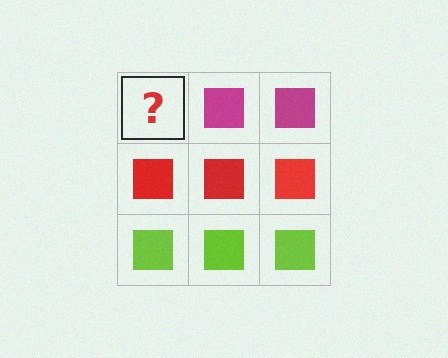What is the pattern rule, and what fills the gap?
The rule is that each row has a consistent color. The gap should be filled with a magenta square.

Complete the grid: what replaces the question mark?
The question mark should be replaced with a magenta square.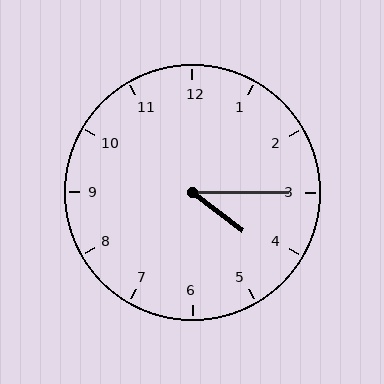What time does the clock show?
4:15.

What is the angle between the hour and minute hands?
Approximately 38 degrees.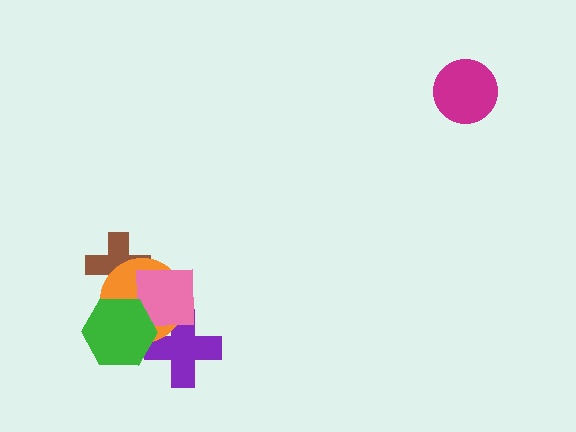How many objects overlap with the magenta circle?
0 objects overlap with the magenta circle.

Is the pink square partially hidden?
Yes, it is partially covered by another shape.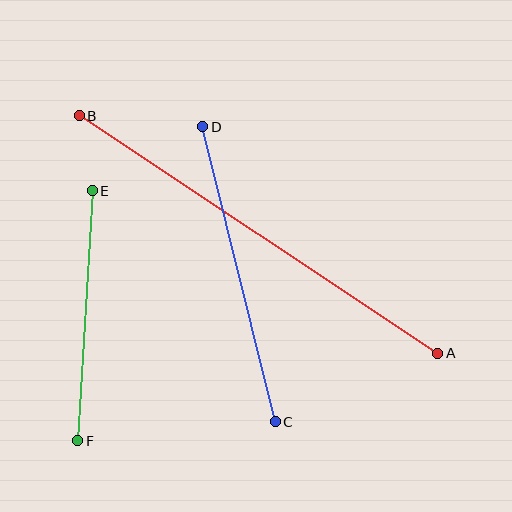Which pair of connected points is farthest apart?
Points A and B are farthest apart.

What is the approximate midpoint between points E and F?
The midpoint is at approximately (85, 316) pixels.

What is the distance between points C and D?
The distance is approximately 304 pixels.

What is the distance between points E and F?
The distance is approximately 250 pixels.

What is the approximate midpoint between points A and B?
The midpoint is at approximately (259, 234) pixels.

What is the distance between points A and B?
The distance is approximately 430 pixels.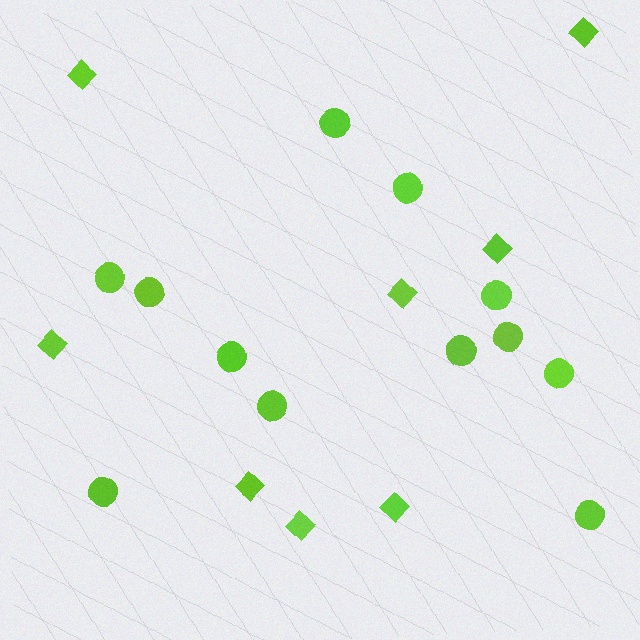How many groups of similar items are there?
There are 2 groups: one group of circles (12) and one group of diamonds (8).